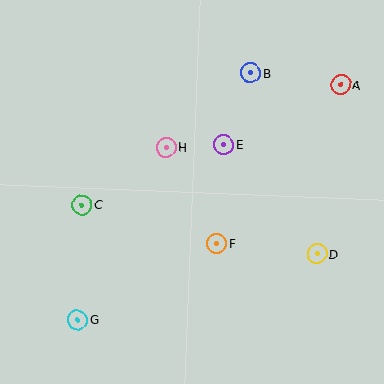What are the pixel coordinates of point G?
Point G is at (78, 320).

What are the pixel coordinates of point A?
Point A is at (341, 85).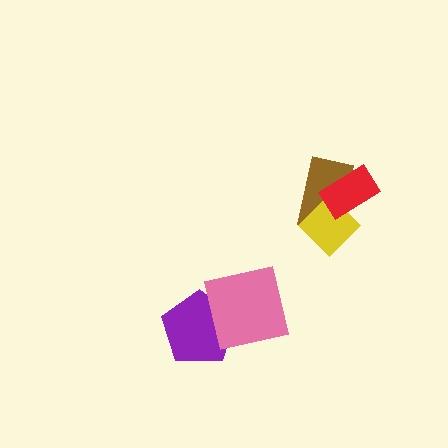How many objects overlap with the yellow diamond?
2 objects overlap with the yellow diamond.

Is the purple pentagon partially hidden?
Yes, it is partially covered by another shape.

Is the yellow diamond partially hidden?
Yes, it is partially covered by another shape.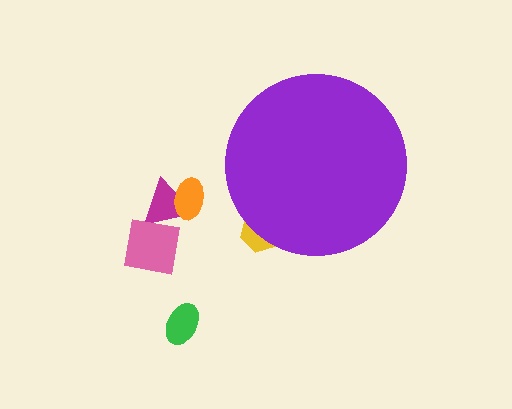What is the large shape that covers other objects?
A purple circle.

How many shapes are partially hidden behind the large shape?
1 shape is partially hidden.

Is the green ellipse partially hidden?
No, the green ellipse is fully visible.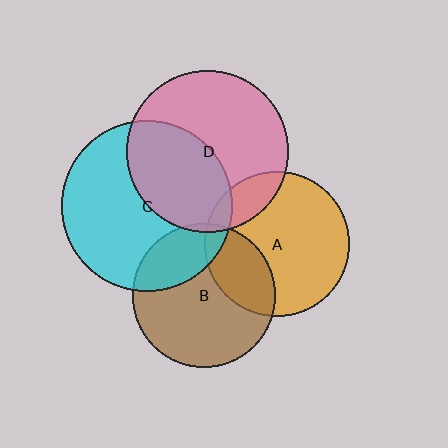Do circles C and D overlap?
Yes.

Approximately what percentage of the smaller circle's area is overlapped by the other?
Approximately 40%.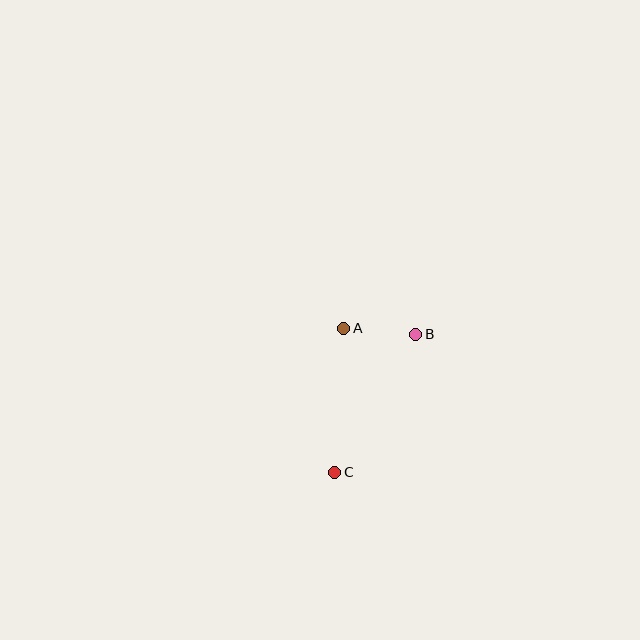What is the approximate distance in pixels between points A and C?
The distance between A and C is approximately 144 pixels.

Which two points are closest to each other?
Points A and B are closest to each other.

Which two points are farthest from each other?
Points B and C are farthest from each other.